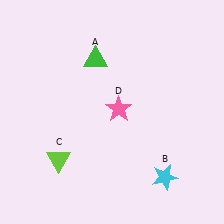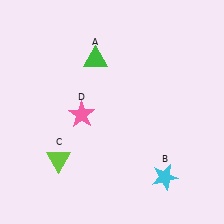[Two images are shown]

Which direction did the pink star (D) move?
The pink star (D) moved left.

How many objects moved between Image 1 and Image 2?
1 object moved between the two images.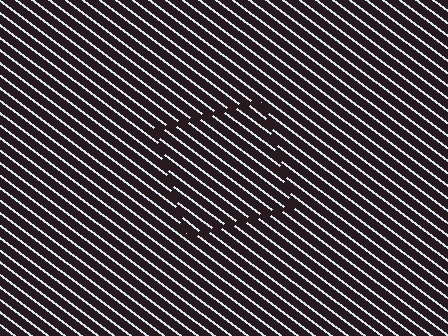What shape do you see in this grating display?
An illusory square. The interior of the shape contains the same grating, shifted by half a period — the contour is defined by the phase discontinuity where line-ends from the inner and outer gratings abut.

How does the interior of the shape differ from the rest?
The interior of the shape contains the same grating, shifted by half a period — the contour is defined by the phase discontinuity where line-ends from the inner and outer gratings abut.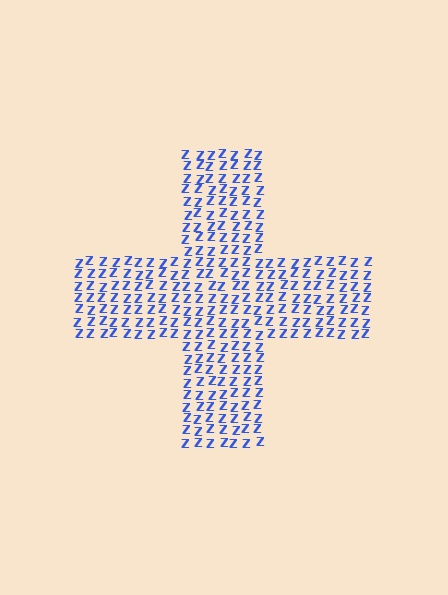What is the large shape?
The large shape is a cross.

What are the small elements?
The small elements are letter Z's.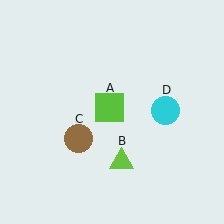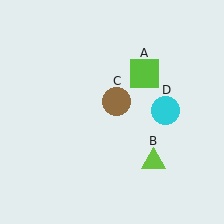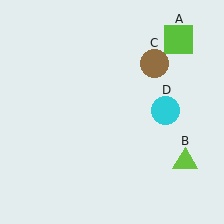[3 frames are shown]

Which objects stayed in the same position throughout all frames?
Cyan circle (object D) remained stationary.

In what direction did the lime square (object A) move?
The lime square (object A) moved up and to the right.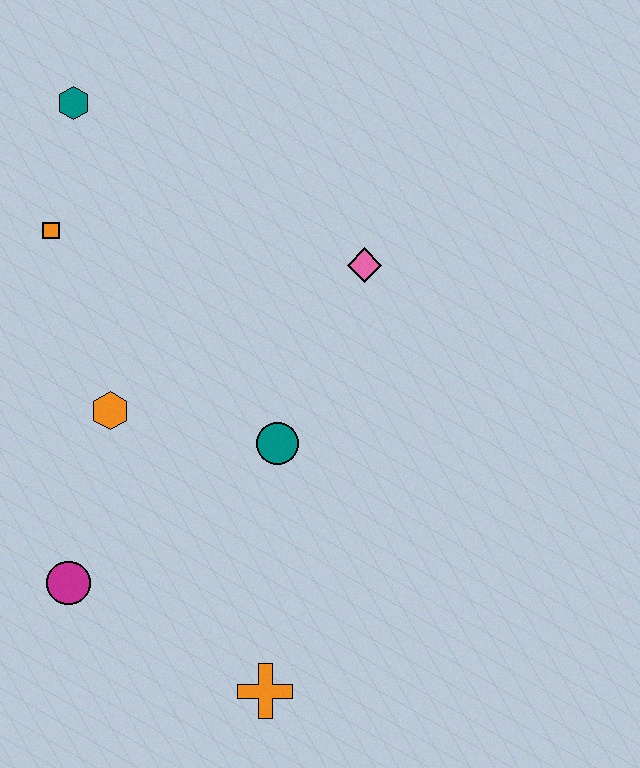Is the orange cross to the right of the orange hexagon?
Yes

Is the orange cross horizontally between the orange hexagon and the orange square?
No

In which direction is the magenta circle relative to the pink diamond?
The magenta circle is below the pink diamond.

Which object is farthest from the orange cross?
The teal hexagon is farthest from the orange cross.